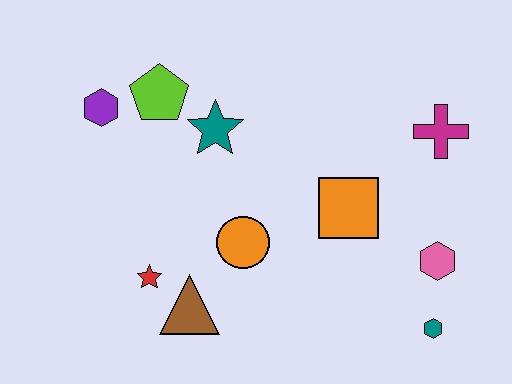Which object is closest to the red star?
The brown triangle is closest to the red star.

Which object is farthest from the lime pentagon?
The teal hexagon is farthest from the lime pentagon.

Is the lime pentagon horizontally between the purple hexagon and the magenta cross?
Yes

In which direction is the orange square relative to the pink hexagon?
The orange square is to the left of the pink hexagon.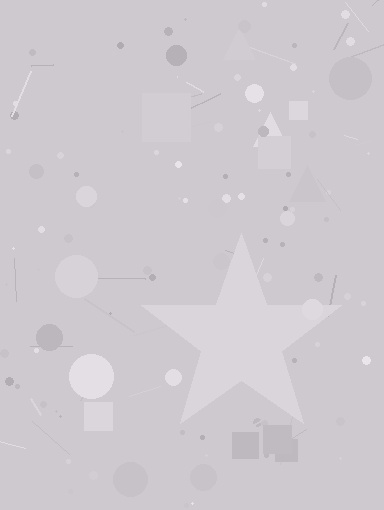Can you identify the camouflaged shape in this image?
The camouflaged shape is a star.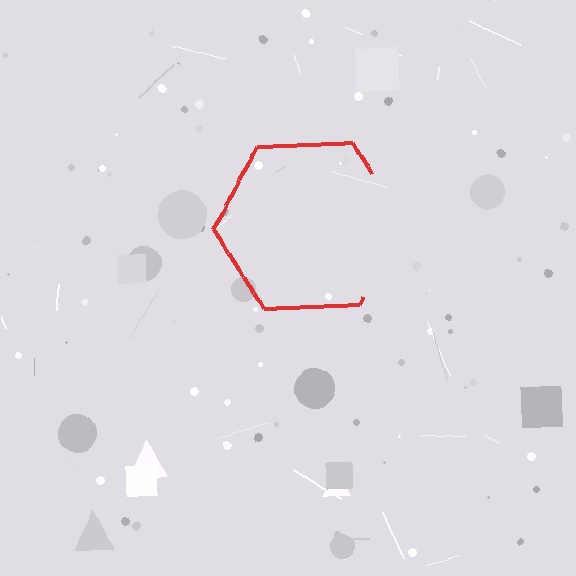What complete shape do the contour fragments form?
The contour fragments form a hexagon.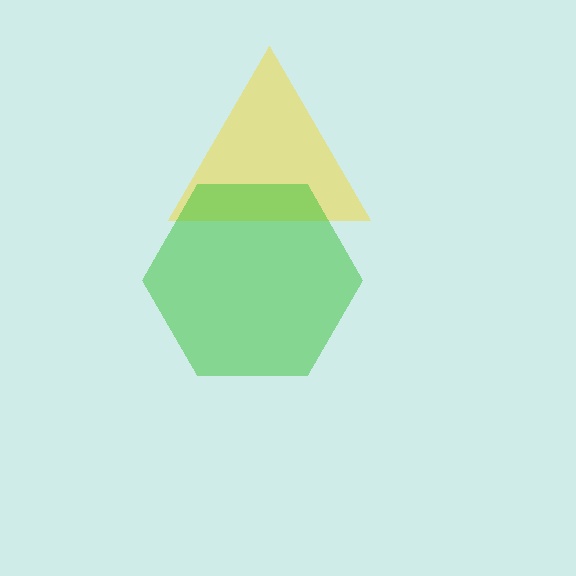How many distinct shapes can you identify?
There are 2 distinct shapes: a yellow triangle, a green hexagon.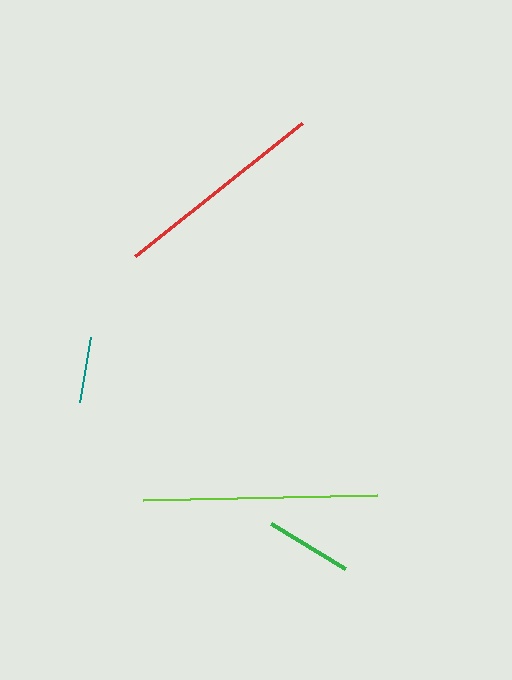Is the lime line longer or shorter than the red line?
The lime line is longer than the red line.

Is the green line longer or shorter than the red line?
The red line is longer than the green line.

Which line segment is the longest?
The lime line is the longest at approximately 234 pixels.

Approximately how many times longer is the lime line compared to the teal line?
The lime line is approximately 3.5 times the length of the teal line.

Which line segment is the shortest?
The teal line is the shortest at approximately 66 pixels.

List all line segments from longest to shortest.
From longest to shortest: lime, red, green, teal.